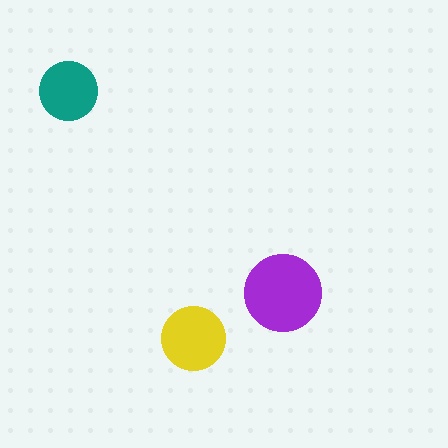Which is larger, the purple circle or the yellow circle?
The purple one.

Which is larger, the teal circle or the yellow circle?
The yellow one.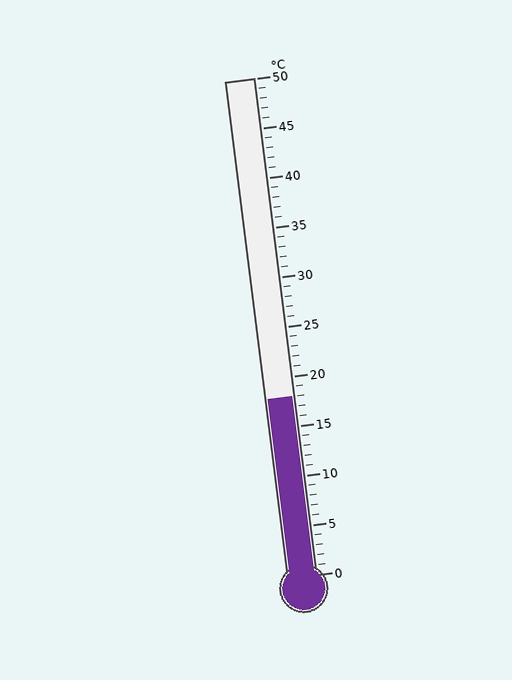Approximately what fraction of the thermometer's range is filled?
The thermometer is filled to approximately 35% of its range.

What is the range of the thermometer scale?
The thermometer scale ranges from 0°C to 50°C.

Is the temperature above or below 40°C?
The temperature is below 40°C.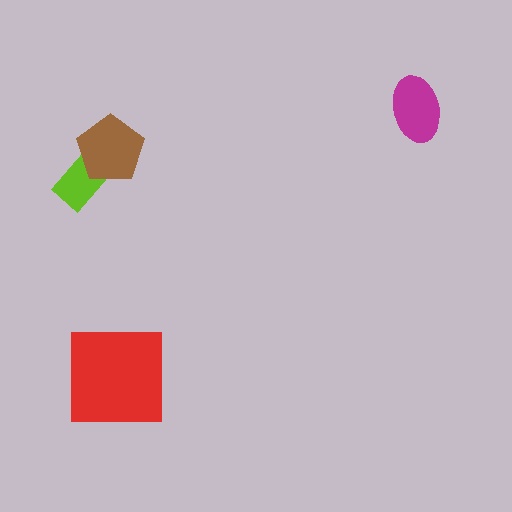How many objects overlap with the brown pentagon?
1 object overlaps with the brown pentagon.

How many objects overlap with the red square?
0 objects overlap with the red square.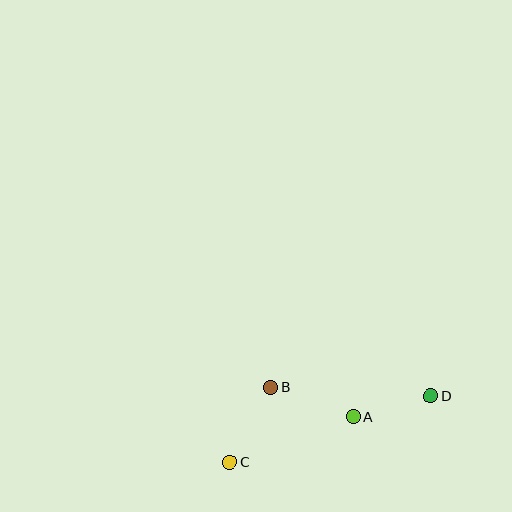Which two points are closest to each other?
Points A and D are closest to each other.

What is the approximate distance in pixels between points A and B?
The distance between A and B is approximately 88 pixels.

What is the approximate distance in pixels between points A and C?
The distance between A and C is approximately 132 pixels.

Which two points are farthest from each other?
Points C and D are farthest from each other.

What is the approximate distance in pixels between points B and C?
The distance between B and C is approximately 85 pixels.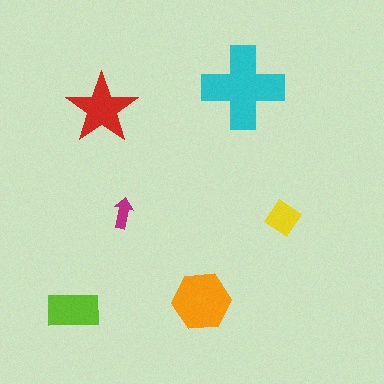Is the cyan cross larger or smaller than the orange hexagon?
Larger.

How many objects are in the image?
There are 6 objects in the image.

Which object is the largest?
The cyan cross.